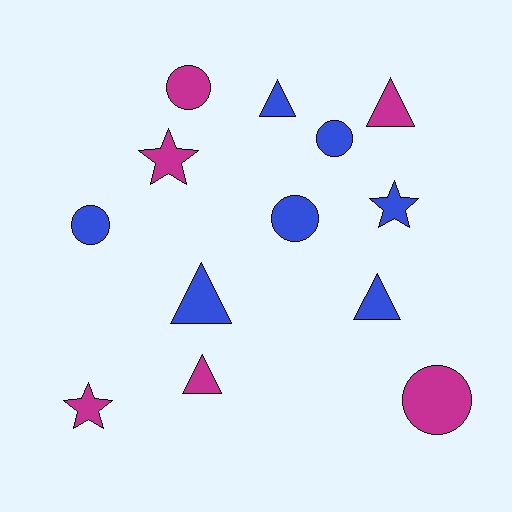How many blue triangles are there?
There are 3 blue triangles.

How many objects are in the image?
There are 13 objects.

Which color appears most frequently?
Blue, with 7 objects.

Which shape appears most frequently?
Circle, with 5 objects.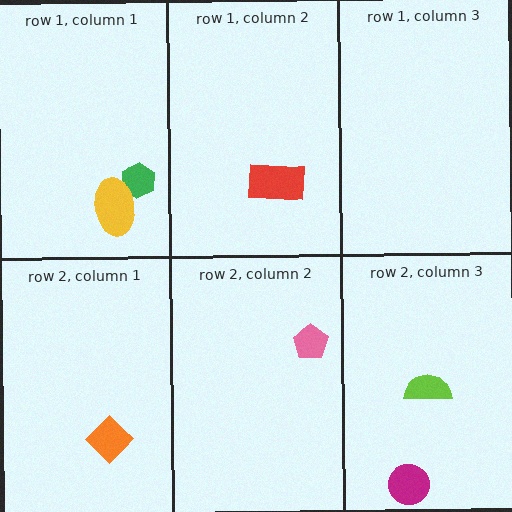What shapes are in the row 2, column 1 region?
The orange diamond.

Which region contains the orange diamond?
The row 2, column 1 region.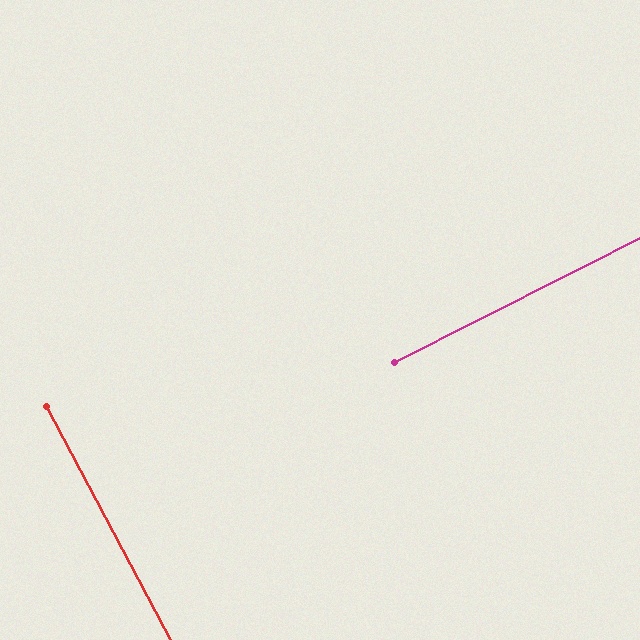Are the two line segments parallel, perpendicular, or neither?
Perpendicular — they meet at approximately 89°.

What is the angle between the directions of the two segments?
Approximately 89 degrees.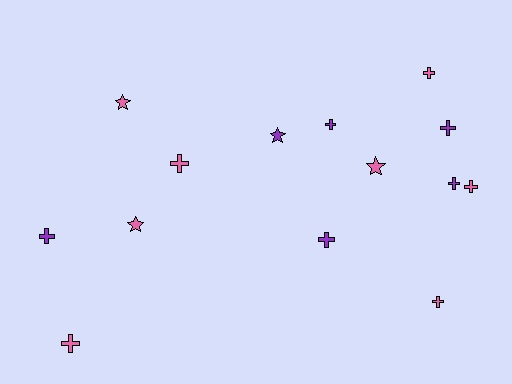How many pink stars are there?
There are 3 pink stars.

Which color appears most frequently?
Pink, with 8 objects.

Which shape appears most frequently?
Cross, with 10 objects.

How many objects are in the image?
There are 14 objects.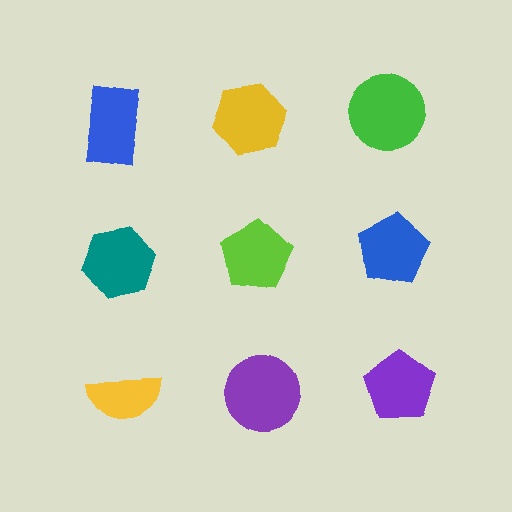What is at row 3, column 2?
A purple circle.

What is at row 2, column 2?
A lime pentagon.